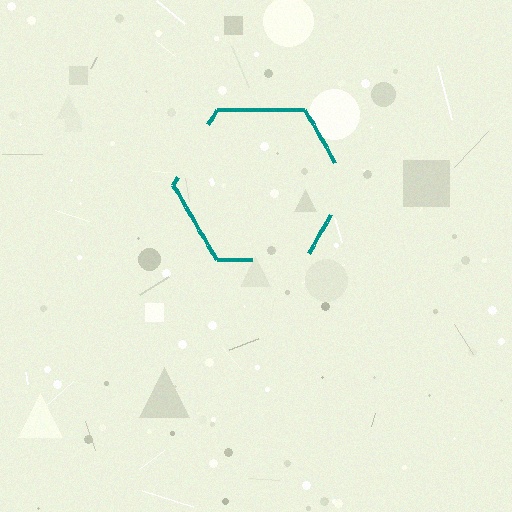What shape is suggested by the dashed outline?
The dashed outline suggests a hexagon.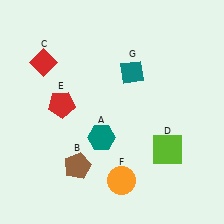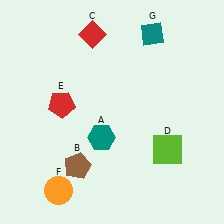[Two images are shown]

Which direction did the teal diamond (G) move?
The teal diamond (G) moved up.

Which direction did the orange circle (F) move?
The orange circle (F) moved left.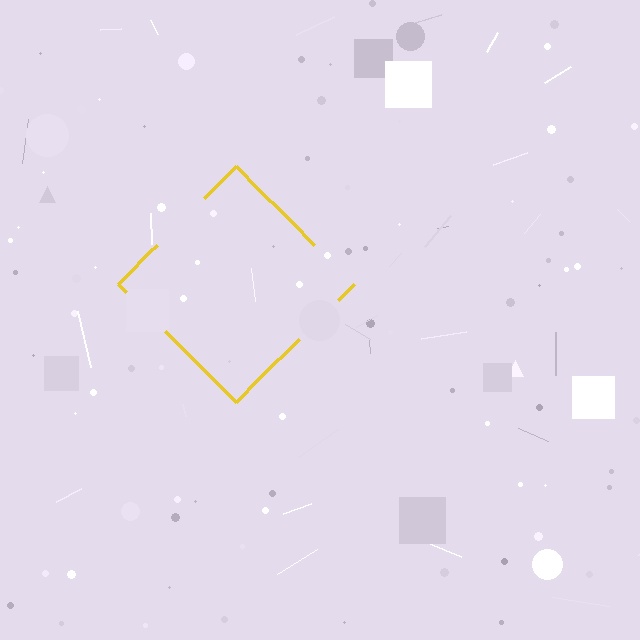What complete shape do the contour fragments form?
The contour fragments form a diamond.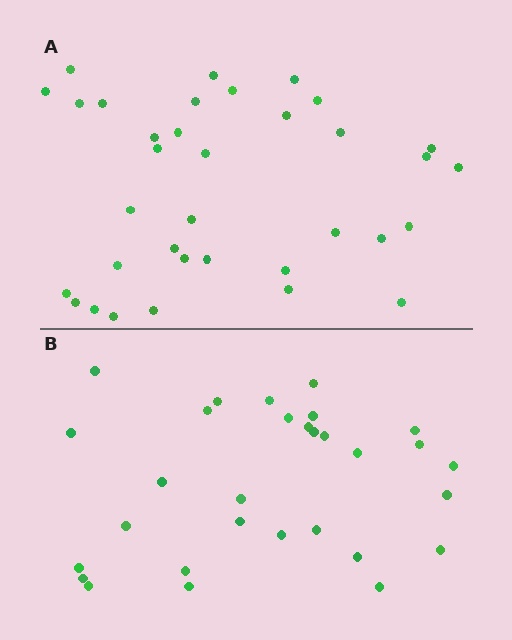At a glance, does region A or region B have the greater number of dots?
Region A (the top region) has more dots.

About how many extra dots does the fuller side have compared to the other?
Region A has about 5 more dots than region B.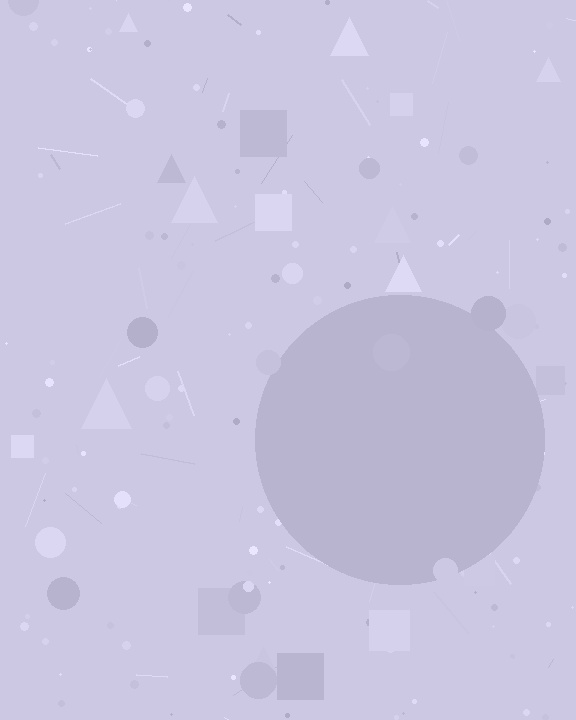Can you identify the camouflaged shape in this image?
The camouflaged shape is a circle.